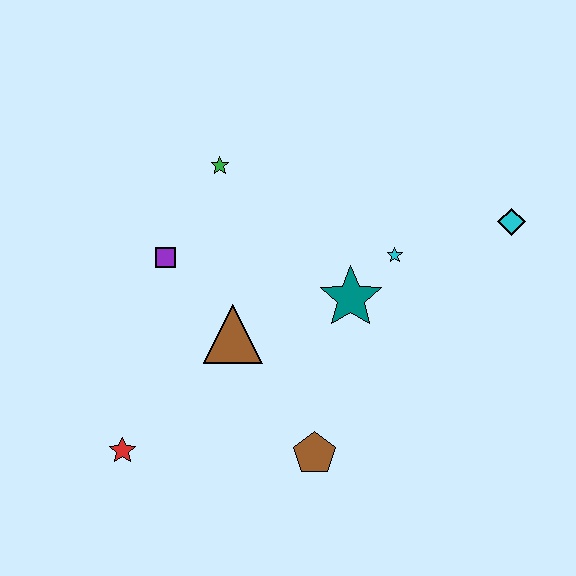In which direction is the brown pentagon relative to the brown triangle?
The brown pentagon is below the brown triangle.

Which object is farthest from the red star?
The cyan diamond is farthest from the red star.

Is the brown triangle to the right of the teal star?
No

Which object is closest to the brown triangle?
The purple square is closest to the brown triangle.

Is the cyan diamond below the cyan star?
No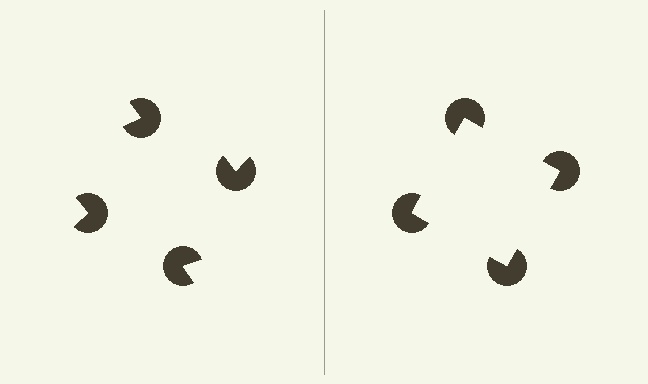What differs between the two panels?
The pac-man discs are positioned identically on both sides; only the wedge orientations differ. On the right they align to a square; on the left they are misaligned.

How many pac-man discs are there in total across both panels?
8 — 4 on each side.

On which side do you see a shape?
An illusory square appears on the right side. On the left side the wedge cuts are rotated, so no coherent shape forms.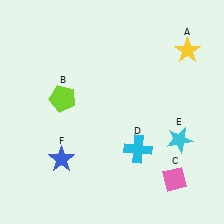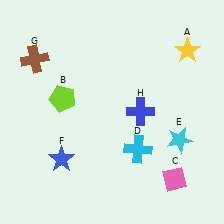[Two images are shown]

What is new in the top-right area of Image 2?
A blue cross (H) was added in the top-right area of Image 2.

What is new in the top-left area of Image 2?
A brown cross (G) was added in the top-left area of Image 2.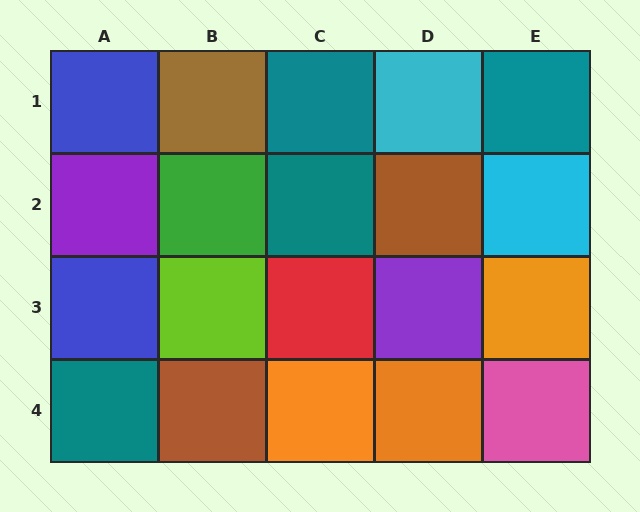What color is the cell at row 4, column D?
Orange.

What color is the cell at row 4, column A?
Teal.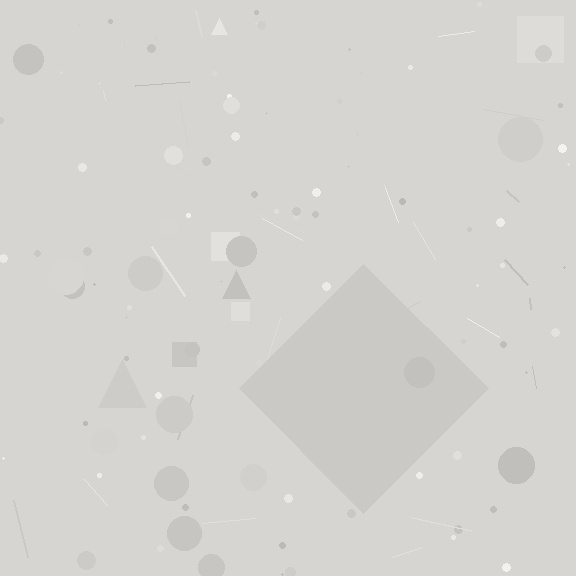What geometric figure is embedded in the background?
A diamond is embedded in the background.